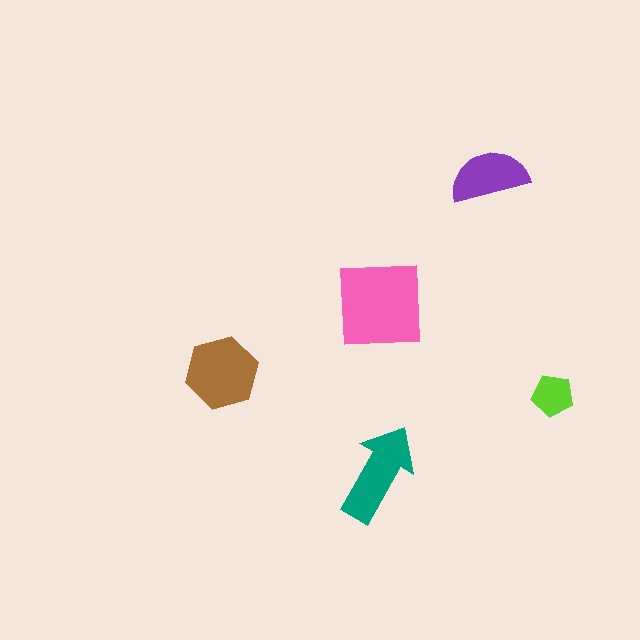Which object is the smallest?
The lime pentagon.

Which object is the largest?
The pink square.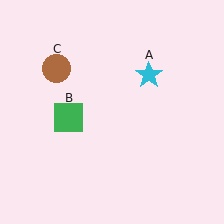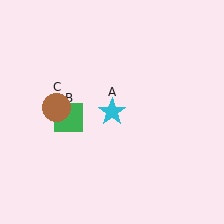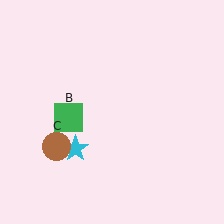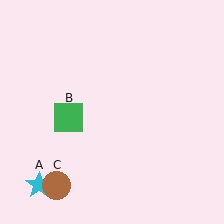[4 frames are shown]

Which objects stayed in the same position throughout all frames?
Green square (object B) remained stationary.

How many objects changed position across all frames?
2 objects changed position: cyan star (object A), brown circle (object C).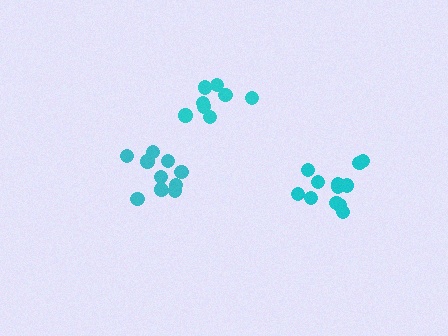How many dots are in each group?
Group 1: 8 dots, Group 2: 11 dots, Group 3: 12 dots (31 total).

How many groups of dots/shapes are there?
There are 3 groups.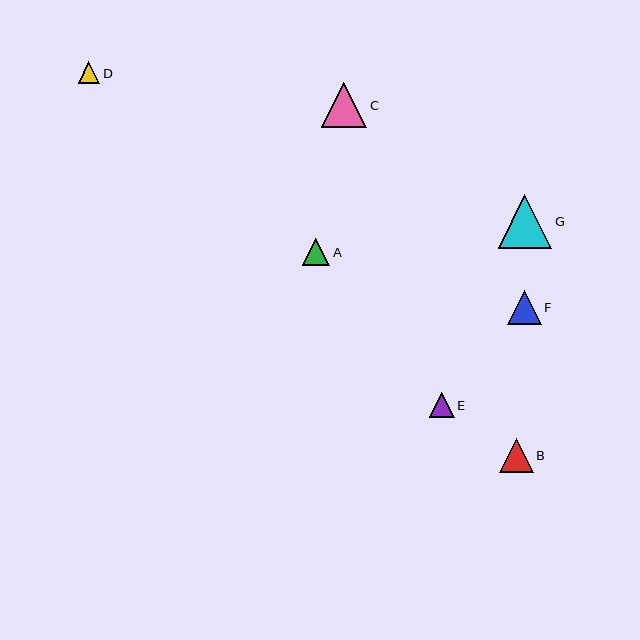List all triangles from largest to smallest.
From largest to smallest: G, C, F, B, A, E, D.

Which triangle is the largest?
Triangle G is the largest with a size of approximately 54 pixels.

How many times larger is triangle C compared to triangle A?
Triangle C is approximately 1.6 times the size of triangle A.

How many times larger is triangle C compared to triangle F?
Triangle C is approximately 1.3 times the size of triangle F.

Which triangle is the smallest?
Triangle D is the smallest with a size of approximately 22 pixels.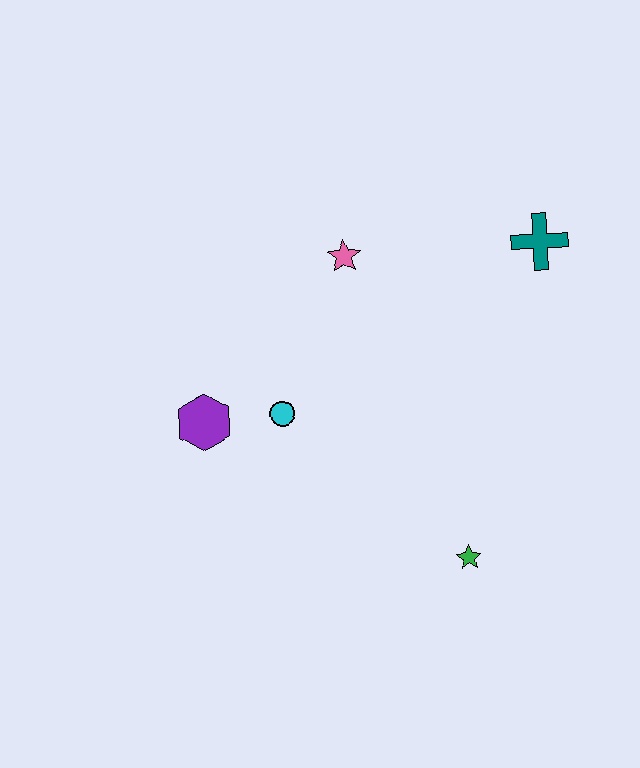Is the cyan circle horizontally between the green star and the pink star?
No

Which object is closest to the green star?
The cyan circle is closest to the green star.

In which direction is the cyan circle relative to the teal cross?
The cyan circle is to the left of the teal cross.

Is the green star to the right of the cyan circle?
Yes